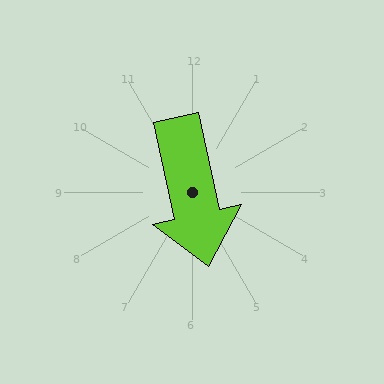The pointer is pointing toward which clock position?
Roughly 6 o'clock.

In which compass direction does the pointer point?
South.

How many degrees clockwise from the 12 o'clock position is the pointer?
Approximately 168 degrees.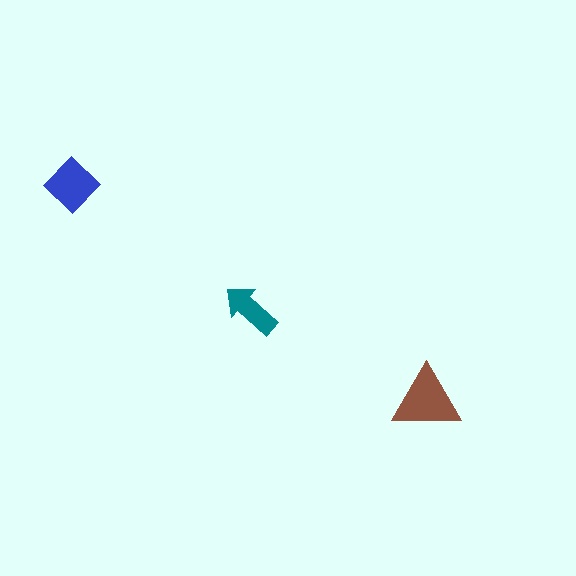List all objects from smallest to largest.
The teal arrow, the blue diamond, the brown triangle.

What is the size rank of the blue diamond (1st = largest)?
2nd.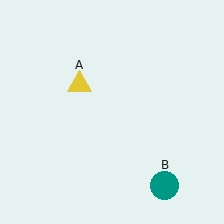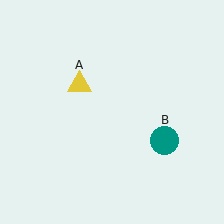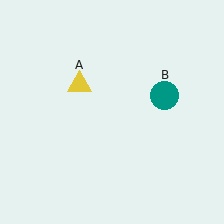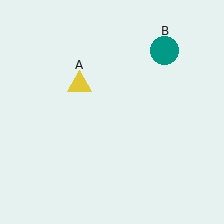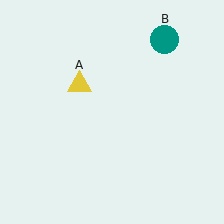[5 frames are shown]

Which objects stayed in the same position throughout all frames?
Yellow triangle (object A) remained stationary.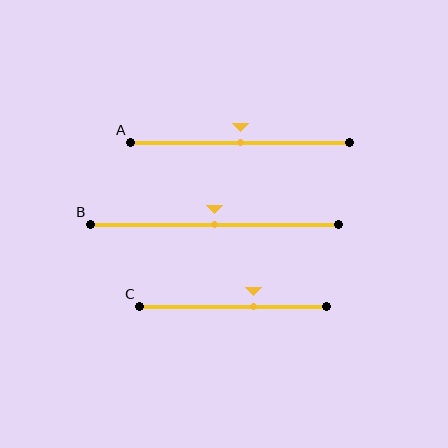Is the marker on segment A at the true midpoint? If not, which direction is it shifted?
Yes, the marker on segment A is at the true midpoint.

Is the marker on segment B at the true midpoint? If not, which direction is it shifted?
Yes, the marker on segment B is at the true midpoint.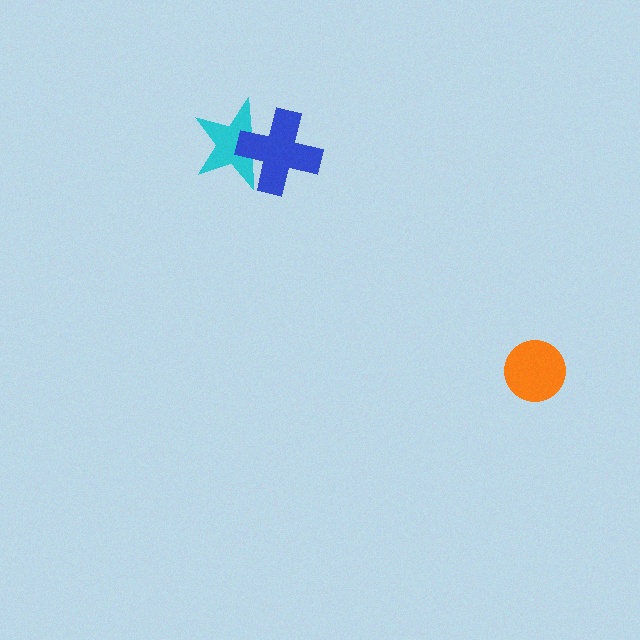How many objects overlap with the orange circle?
0 objects overlap with the orange circle.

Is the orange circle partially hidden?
No, no other shape covers it.